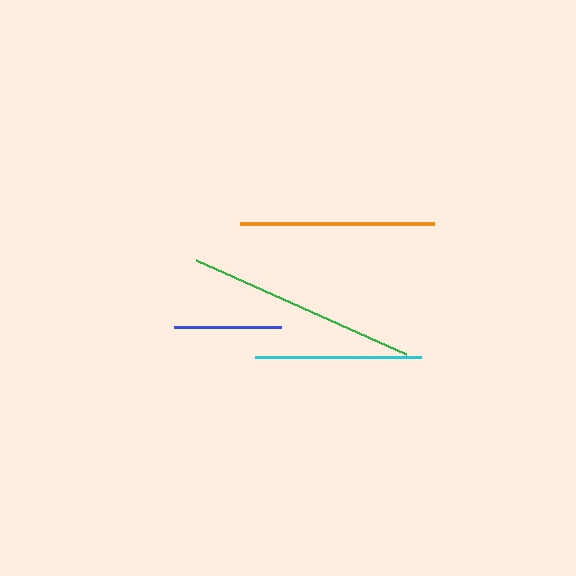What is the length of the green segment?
The green segment is approximately 231 pixels long.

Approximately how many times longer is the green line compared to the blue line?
The green line is approximately 2.2 times the length of the blue line.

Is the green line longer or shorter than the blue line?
The green line is longer than the blue line.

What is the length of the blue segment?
The blue segment is approximately 107 pixels long.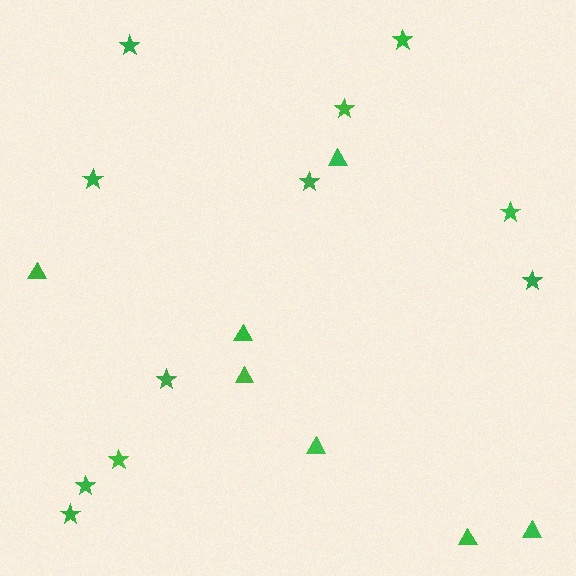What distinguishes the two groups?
There are 2 groups: one group of stars (11) and one group of triangles (7).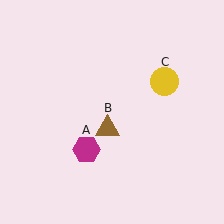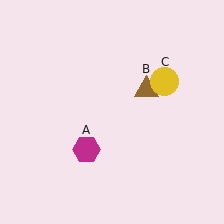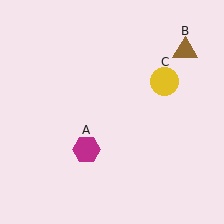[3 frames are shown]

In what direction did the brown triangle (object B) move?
The brown triangle (object B) moved up and to the right.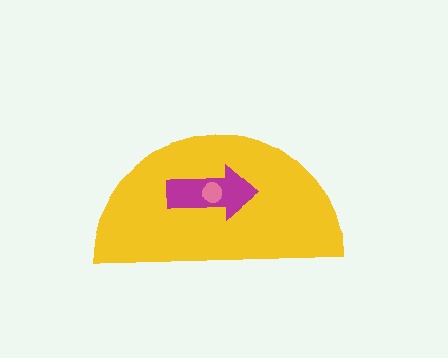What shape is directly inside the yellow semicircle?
The magenta arrow.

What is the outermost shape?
The yellow semicircle.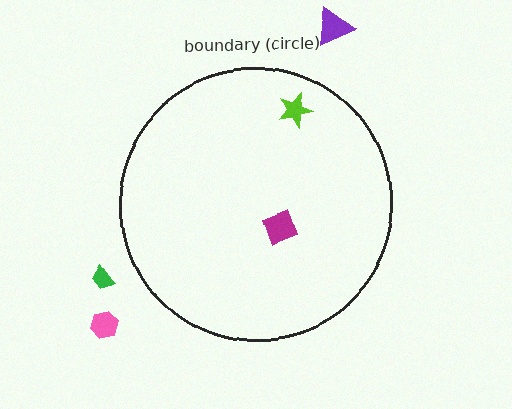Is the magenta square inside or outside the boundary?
Inside.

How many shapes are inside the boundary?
2 inside, 3 outside.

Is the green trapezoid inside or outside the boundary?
Outside.